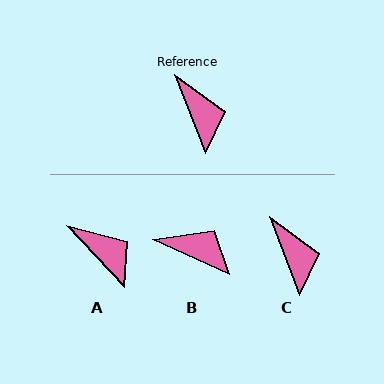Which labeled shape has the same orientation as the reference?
C.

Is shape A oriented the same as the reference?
No, it is off by about 22 degrees.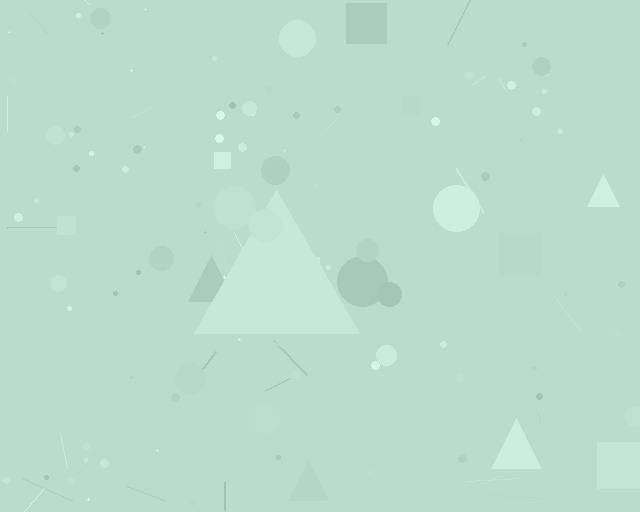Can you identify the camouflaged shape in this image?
The camouflaged shape is a triangle.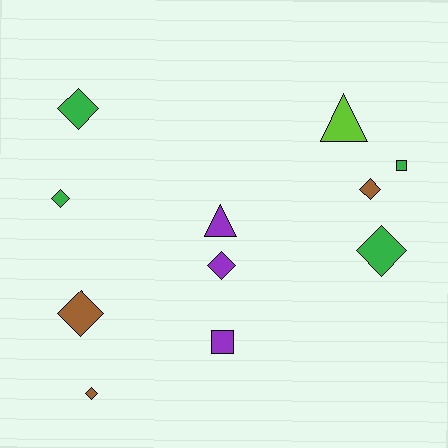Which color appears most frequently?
Green, with 4 objects.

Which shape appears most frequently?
Diamond, with 7 objects.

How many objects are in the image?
There are 11 objects.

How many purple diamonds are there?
There is 1 purple diamond.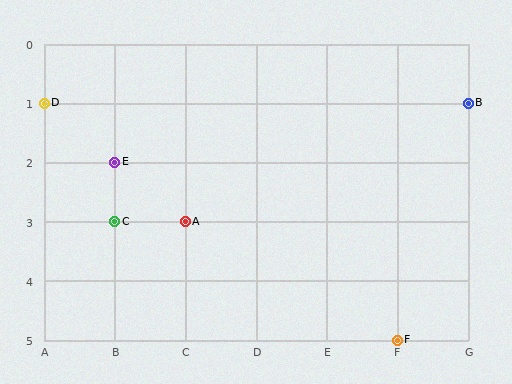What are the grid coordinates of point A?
Point A is at grid coordinates (C, 3).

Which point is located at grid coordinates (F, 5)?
Point F is at (F, 5).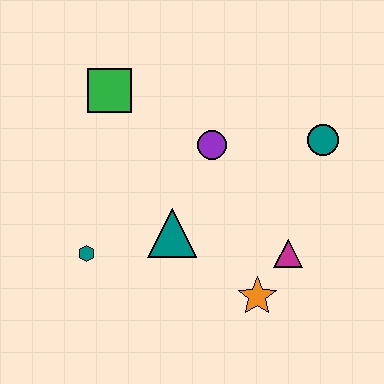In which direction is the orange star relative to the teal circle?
The orange star is below the teal circle.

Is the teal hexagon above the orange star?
Yes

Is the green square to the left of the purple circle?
Yes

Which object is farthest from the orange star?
The green square is farthest from the orange star.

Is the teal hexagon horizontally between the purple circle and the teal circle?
No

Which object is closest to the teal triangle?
The teal hexagon is closest to the teal triangle.